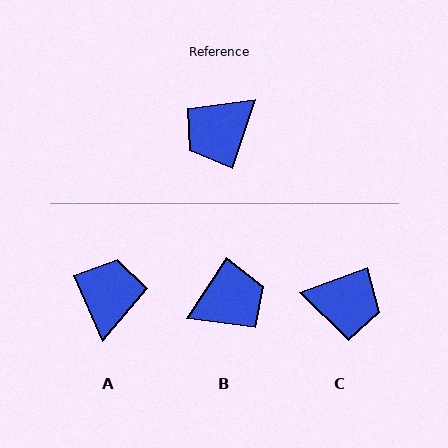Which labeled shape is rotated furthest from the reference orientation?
B, about 166 degrees away.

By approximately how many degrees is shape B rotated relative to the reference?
Approximately 166 degrees counter-clockwise.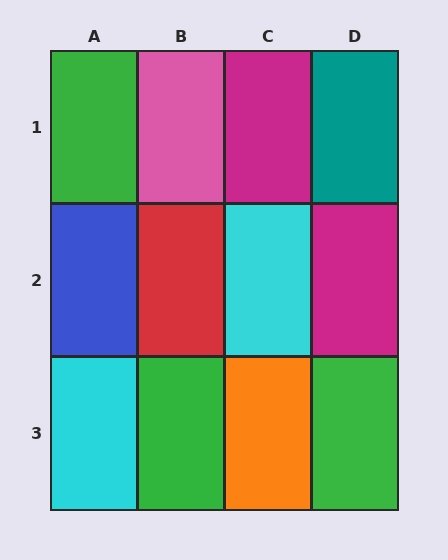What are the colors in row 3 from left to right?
Cyan, green, orange, green.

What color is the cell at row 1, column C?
Magenta.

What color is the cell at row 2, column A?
Blue.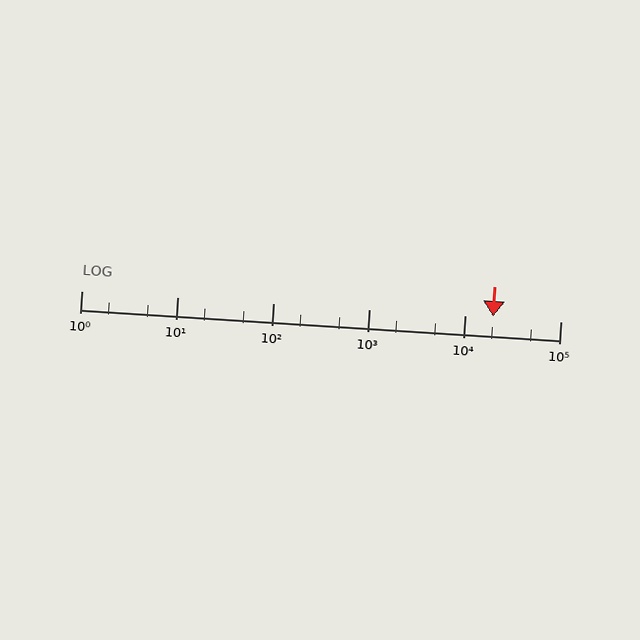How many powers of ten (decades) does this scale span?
The scale spans 5 decades, from 1 to 100000.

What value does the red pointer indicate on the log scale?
The pointer indicates approximately 20000.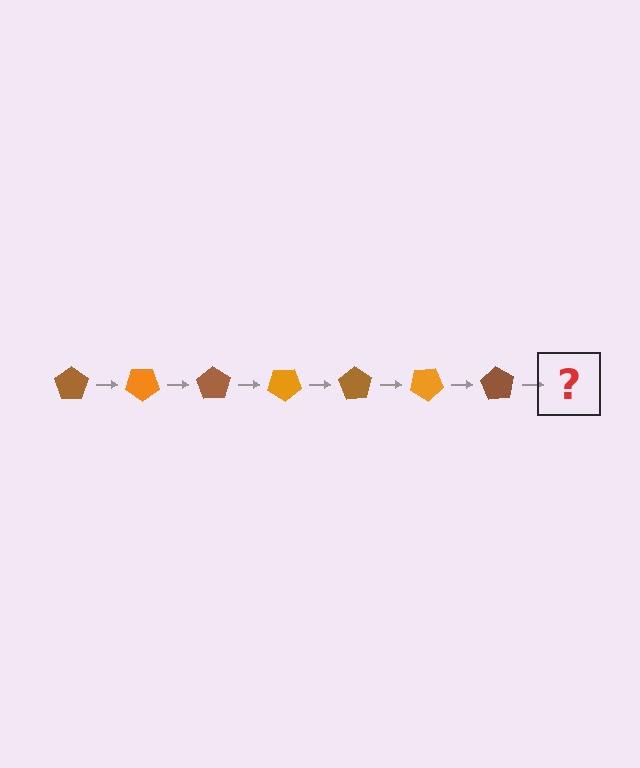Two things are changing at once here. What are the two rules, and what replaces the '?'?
The two rules are that it rotates 35 degrees each step and the color cycles through brown and orange. The '?' should be an orange pentagon, rotated 245 degrees from the start.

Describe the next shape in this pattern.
It should be an orange pentagon, rotated 245 degrees from the start.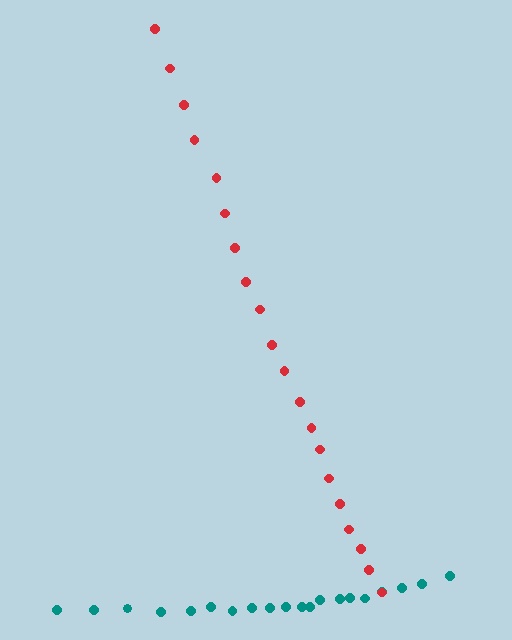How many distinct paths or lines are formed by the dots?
There are 2 distinct paths.